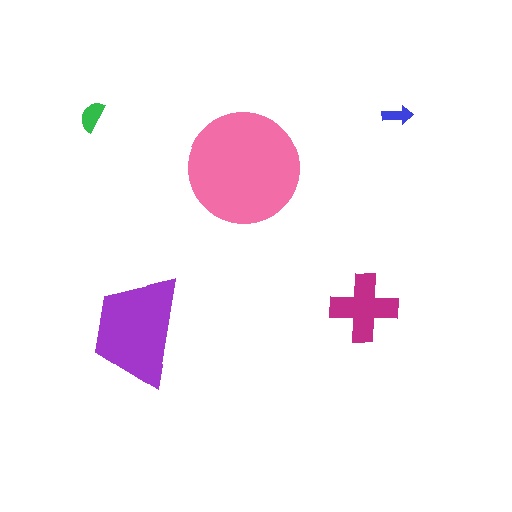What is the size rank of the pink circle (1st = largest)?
1st.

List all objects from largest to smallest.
The pink circle, the purple trapezoid, the magenta cross, the green semicircle, the blue arrow.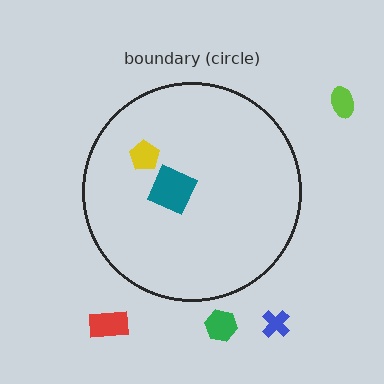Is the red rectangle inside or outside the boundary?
Outside.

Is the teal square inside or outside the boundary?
Inside.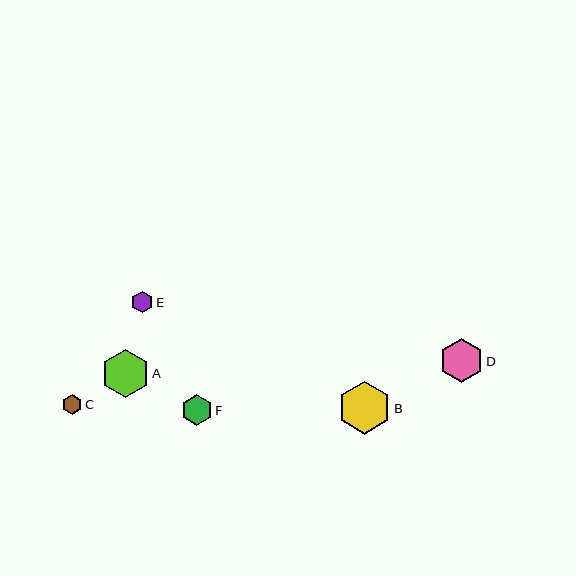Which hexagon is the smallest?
Hexagon C is the smallest with a size of approximately 20 pixels.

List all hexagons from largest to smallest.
From largest to smallest: B, A, D, F, E, C.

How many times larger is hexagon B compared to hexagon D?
Hexagon B is approximately 1.2 times the size of hexagon D.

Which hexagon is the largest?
Hexagon B is the largest with a size of approximately 53 pixels.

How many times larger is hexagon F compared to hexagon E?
Hexagon F is approximately 1.4 times the size of hexagon E.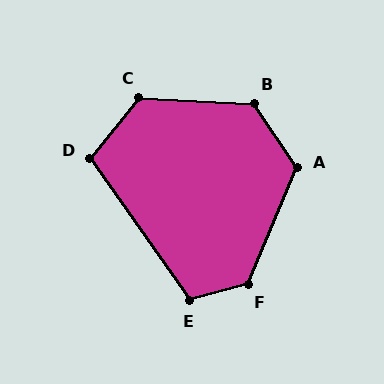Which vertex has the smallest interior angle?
D, at approximately 105 degrees.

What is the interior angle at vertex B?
Approximately 127 degrees (obtuse).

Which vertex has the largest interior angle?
F, at approximately 128 degrees.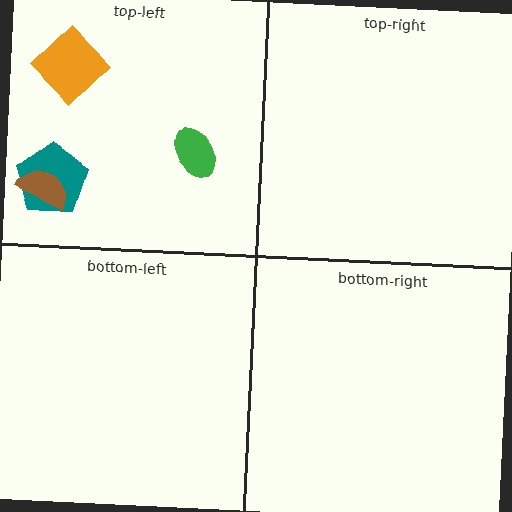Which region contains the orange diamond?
The top-left region.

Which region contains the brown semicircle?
The top-left region.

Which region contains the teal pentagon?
The top-left region.